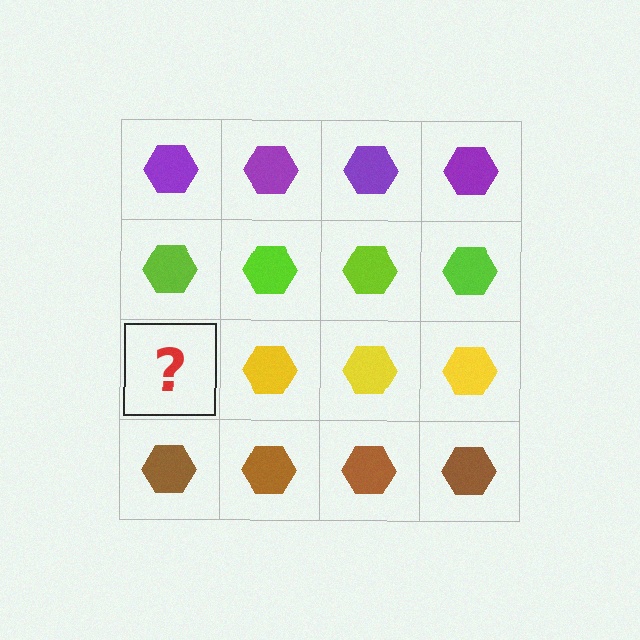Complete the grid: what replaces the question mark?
The question mark should be replaced with a yellow hexagon.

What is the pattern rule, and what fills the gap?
The rule is that each row has a consistent color. The gap should be filled with a yellow hexagon.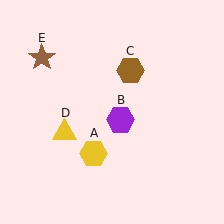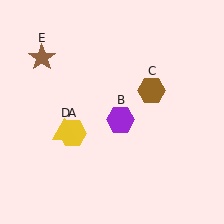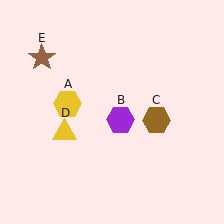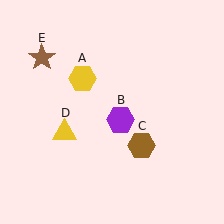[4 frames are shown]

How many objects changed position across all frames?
2 objects changed position: yellow hexagon (object A), brown hexagon (object C).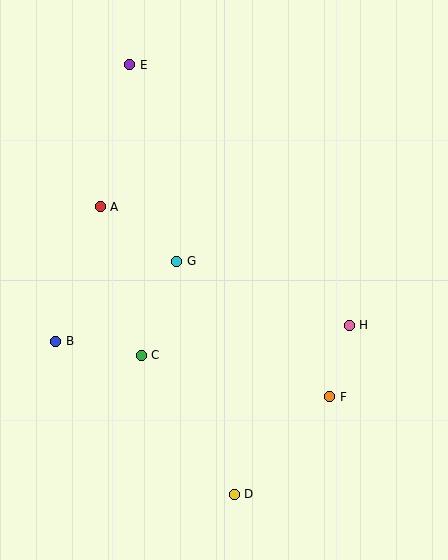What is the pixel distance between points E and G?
The distance between E and G is 202 pixels.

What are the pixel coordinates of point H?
Point H is at (349, 325).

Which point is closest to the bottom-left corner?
Point B is closest to the bottom-left corner.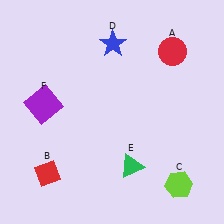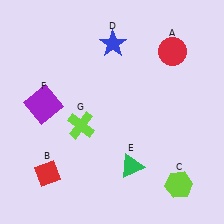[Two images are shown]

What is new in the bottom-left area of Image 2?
A lime cross (G) was added in the bottom-left area of Image 2.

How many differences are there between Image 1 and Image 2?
There is 1 difference between the two images.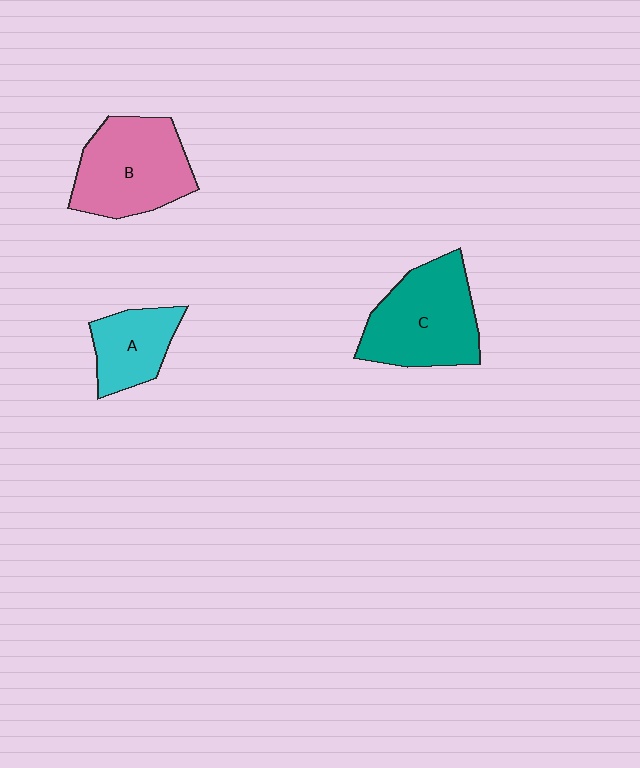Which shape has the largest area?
Shape C (teal).